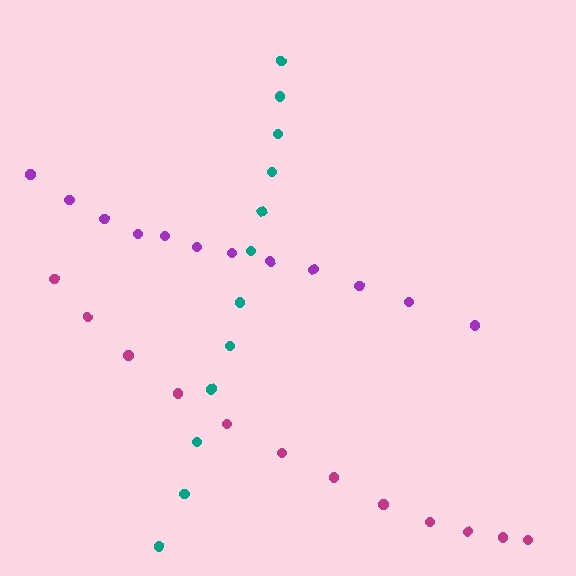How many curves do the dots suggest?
There are 3 distinct paths.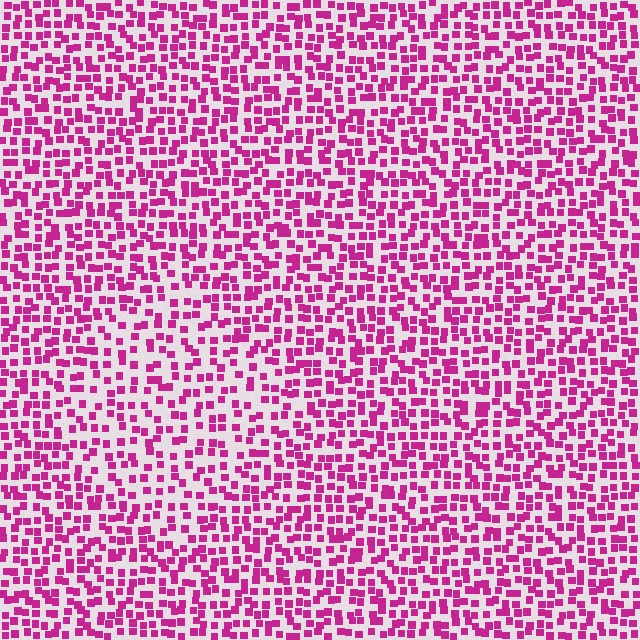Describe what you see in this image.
The image contains small magenta elements arranged at two different densities. A diamond-shaped region is visible where the elements are less densely packed than the surrounding area.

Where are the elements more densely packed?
The elements are more densely packed outside the diamond boundary.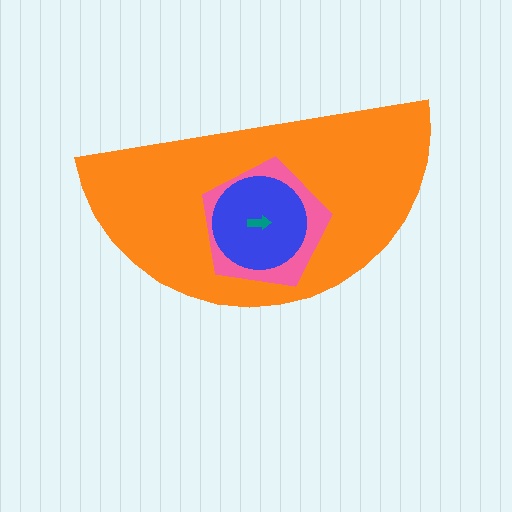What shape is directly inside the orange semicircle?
The pink pentagon.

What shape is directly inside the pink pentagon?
The blue circle.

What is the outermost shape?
The orange semicircle.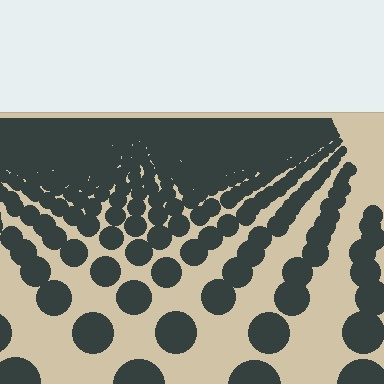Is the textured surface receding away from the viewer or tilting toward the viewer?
The surface is receding away from the viewer. Texture elements get smaller and denser toward the top.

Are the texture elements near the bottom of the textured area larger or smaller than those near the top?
Larger. Near the bottom, elements are closer to the viewer and appear at a bigger on-screen size.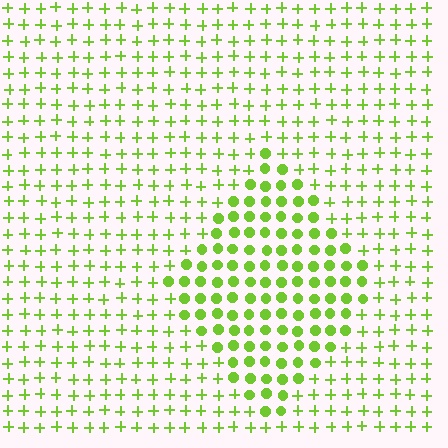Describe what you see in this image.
The image is filled with small lime elements arranged in a uniform grid. A diamond-shaped region contains circles, while the surrounding area contains plus signs. The boundary is defined purely by the change in element shape.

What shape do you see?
I see a diamond.